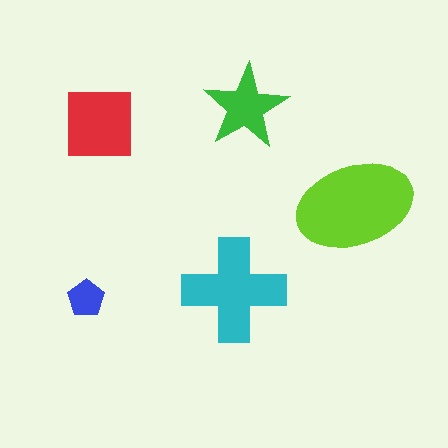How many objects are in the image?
There are 5 objects in the image.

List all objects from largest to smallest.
The lime ellipse, the cyan cross, the red square, the green star, the blue pentagon.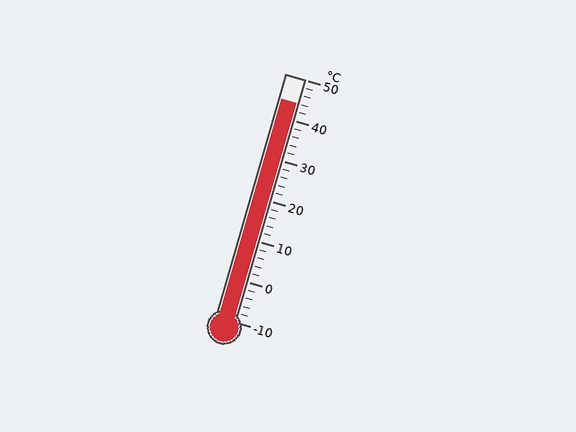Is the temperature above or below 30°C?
The temperature is above 30°C.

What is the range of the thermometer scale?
The thermometer scale ranges from -10°C to 50°C.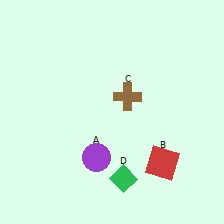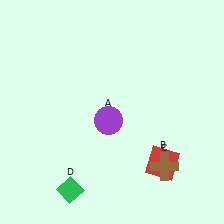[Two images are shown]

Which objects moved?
The objects that moved are: the purple circle (A), the brown cross (C), the green diamond (D).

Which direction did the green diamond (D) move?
The green diamond (D) moved left.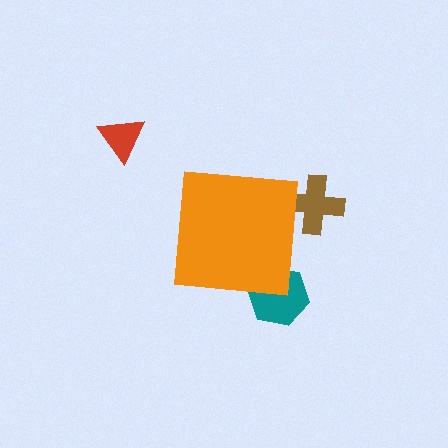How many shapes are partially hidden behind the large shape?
2 shapes are partially hidden.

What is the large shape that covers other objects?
An orange square.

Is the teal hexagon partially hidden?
Yes, the teal hexagon is partially hidden behind the orange square.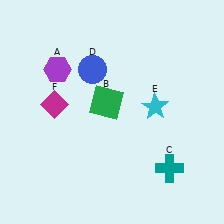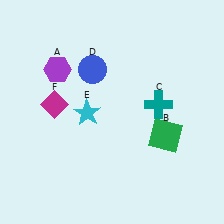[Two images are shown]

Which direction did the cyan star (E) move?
The cyan star (E) moved left.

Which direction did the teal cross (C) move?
The teal cross (C) moved up.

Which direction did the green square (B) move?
The green square (B) moved right.